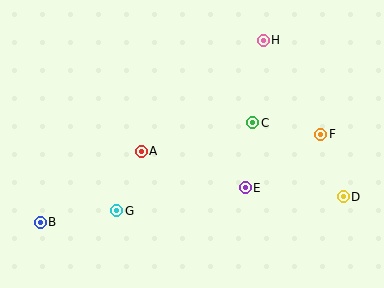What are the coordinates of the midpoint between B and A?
The midpoint between B and A is at (91, 187).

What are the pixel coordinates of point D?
Point D is at (343, 197).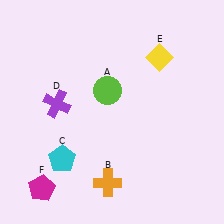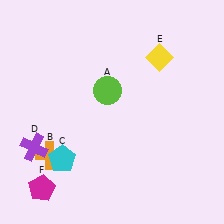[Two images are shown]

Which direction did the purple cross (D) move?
The purple cross (D) moved down.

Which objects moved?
The objects that moved are: the orange cross (B), the purple cross (D).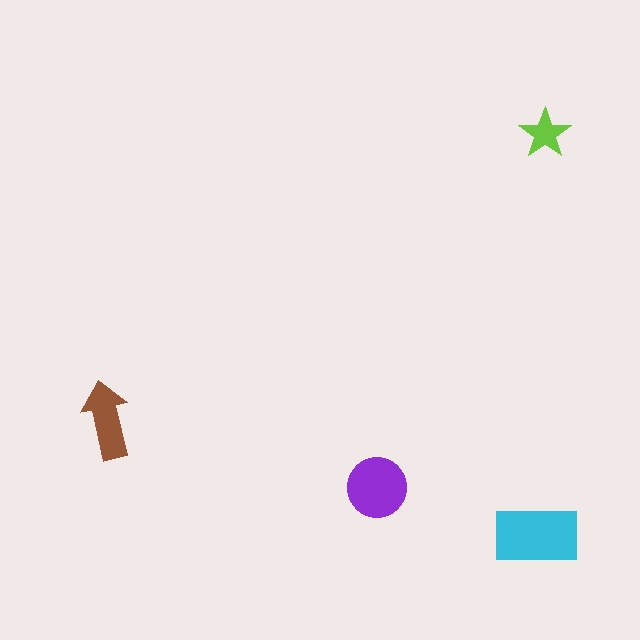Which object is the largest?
The cyan rectangle.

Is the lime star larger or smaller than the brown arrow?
Smaller.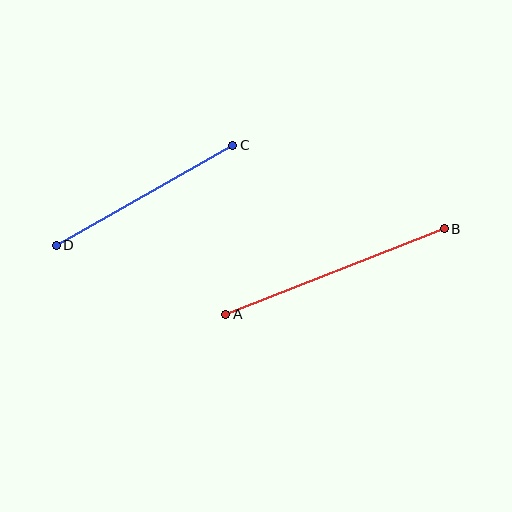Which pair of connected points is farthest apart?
Points A and B are farthest apart.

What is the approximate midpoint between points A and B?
The midpoint is at approximately (335, 271) pixels.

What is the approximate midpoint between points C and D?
The midpoint is at approximately (144, 195) pixels.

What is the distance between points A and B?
The distance is approximately 234 pixels.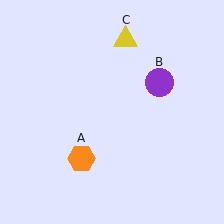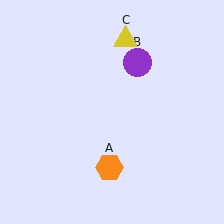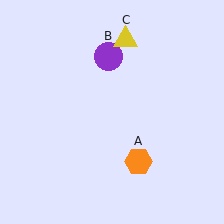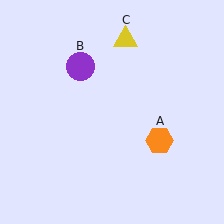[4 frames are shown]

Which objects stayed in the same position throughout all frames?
Yellow triangle (object C) remained stationary.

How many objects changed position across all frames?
2 objects changed position: orange hexagon (object A), purple circle (object B).